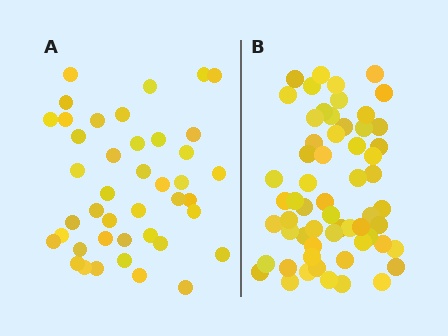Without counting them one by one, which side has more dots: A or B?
Region B (the right region) has more dots.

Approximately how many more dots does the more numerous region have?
Region B has approximately 20 more dots than region A.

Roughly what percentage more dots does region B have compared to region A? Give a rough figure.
About 45% more.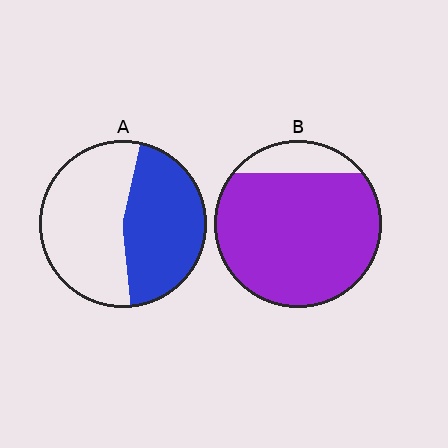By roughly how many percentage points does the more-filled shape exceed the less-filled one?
By roughly 40 percentage points (B over A).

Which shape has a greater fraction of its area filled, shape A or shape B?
Shape B.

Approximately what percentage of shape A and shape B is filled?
A is approximately 45% and B is approximately 85%.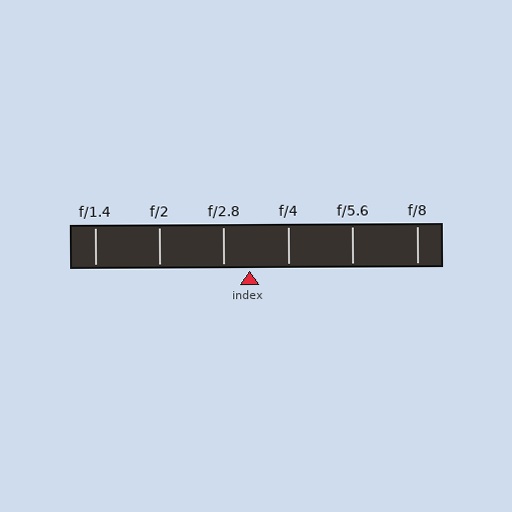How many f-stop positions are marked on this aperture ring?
There are 6 f-stop positions marked.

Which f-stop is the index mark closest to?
The index mark is closest to f/2.8.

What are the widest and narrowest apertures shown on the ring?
The widest aperture shown is f/1.4 and the narrowest is f/8.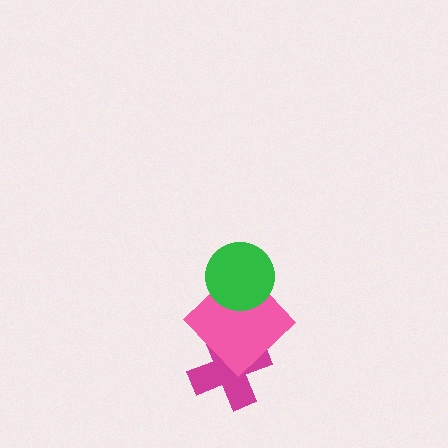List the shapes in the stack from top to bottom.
From top to bottom: the green circle, the pink diamond, the magenta cross.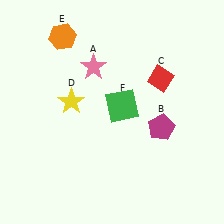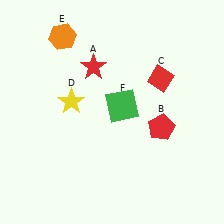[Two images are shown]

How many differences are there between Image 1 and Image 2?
There are 2 differences between the two images.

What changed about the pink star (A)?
In Image 1, A is pink. In Image 2, it changed to red.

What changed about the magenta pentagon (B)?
In Image 1, B is magenta. In Image 2, it changed to red.